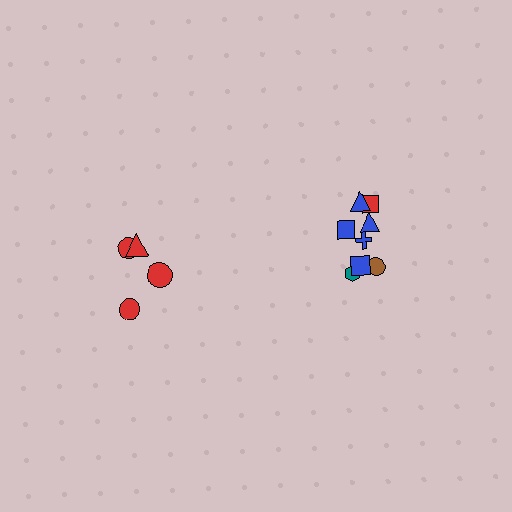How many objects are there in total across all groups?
There are 12 objects.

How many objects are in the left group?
There are 4 objects.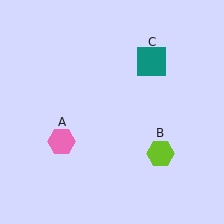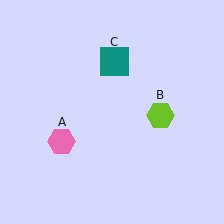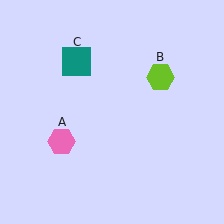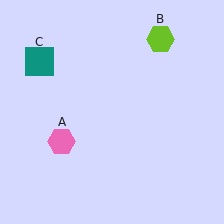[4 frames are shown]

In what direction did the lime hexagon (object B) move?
The lime hexagon (object B) moved up.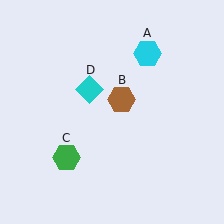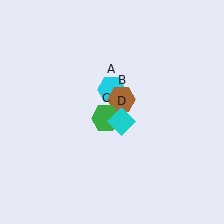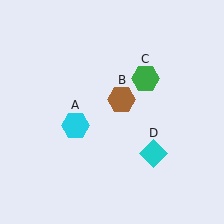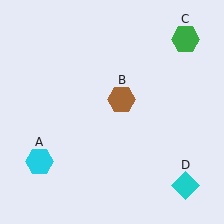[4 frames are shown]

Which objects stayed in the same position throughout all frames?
Brown hexagon (object B) remained stationary.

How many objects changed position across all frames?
3 objects changed position: cyan hexagon (object A), green hexagon (object C), cyan diamond (object D).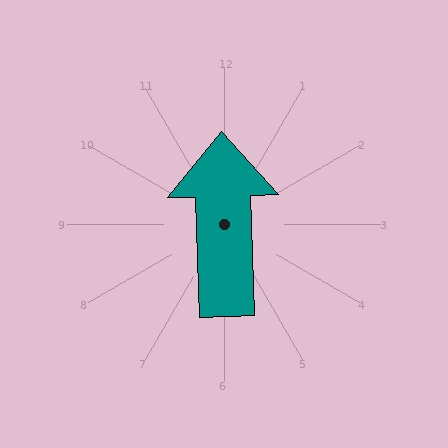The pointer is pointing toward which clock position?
Roughly 12 o'clock.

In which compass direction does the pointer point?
North.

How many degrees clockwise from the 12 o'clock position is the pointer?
Approximately 358 degrees.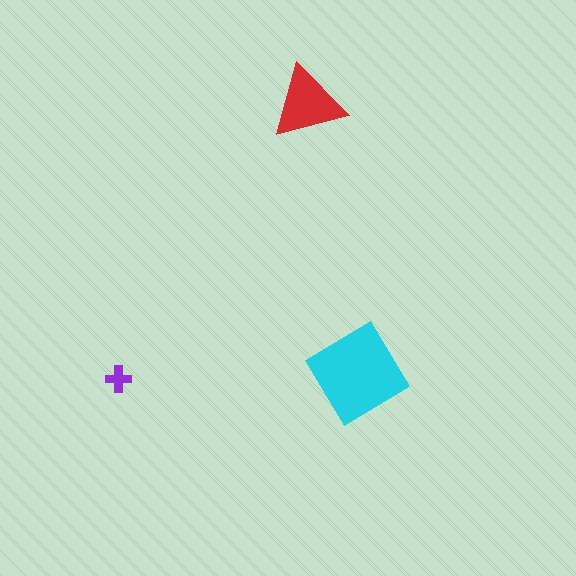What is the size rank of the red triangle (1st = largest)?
2nd.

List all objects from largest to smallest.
The cyan diamond, the red triangle, the purple cross.